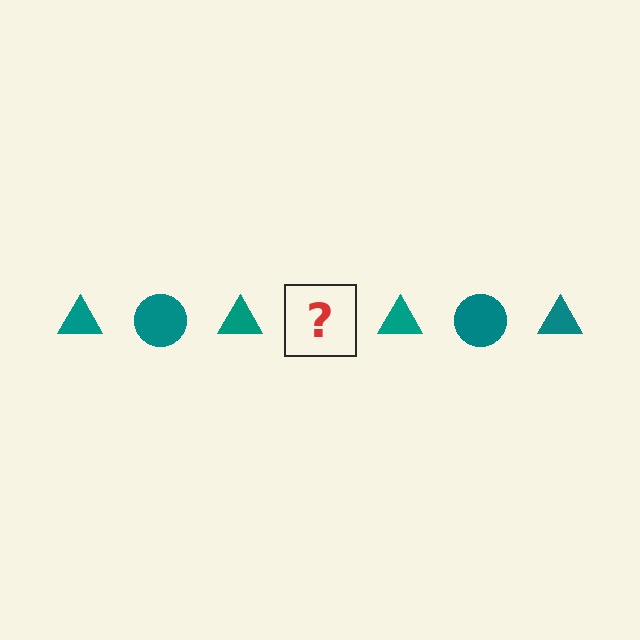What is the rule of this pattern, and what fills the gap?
The rule is that the pattern cycles through triangle, circle shapes in teal. The gap should be filled with a teal circle.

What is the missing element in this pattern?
The missing element is a teal circle.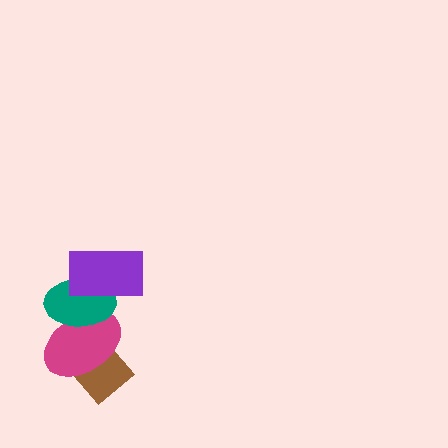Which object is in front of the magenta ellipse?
The teal ellipse is in front of the magenta ellipse.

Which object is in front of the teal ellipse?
The purple rectangle is in front of the teal ellipse.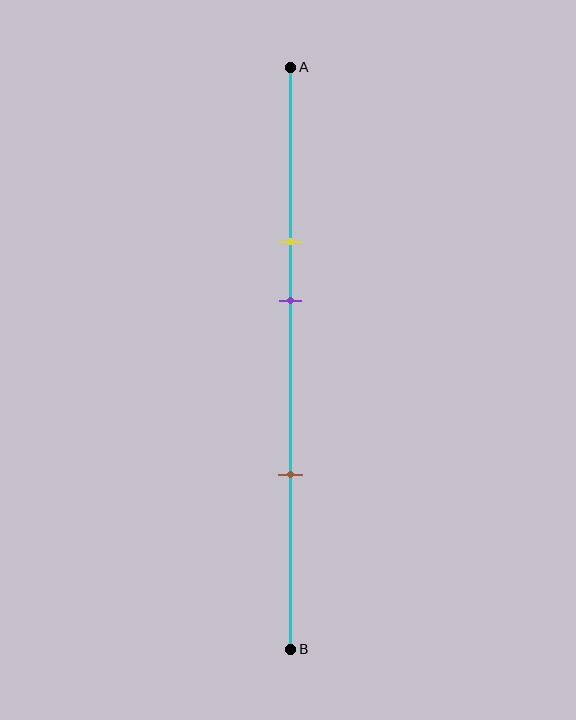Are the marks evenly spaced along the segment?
No, the marks are not evenly spaced.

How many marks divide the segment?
There are 3 marks dividing the segment.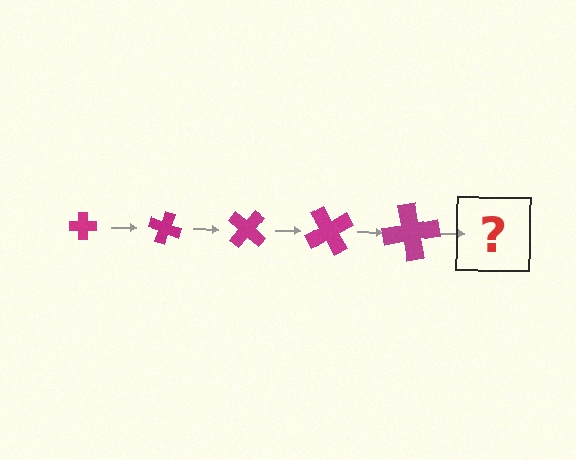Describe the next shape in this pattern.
It should be a cross, larger than the previous one and rotated 100 degrees from the start.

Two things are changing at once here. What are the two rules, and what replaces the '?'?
The two rules are that the cross grows larger each step and it rotates 20 degrees each step. The '?' should be a cross, larger than the previous one and rotated 100 degrees from the start.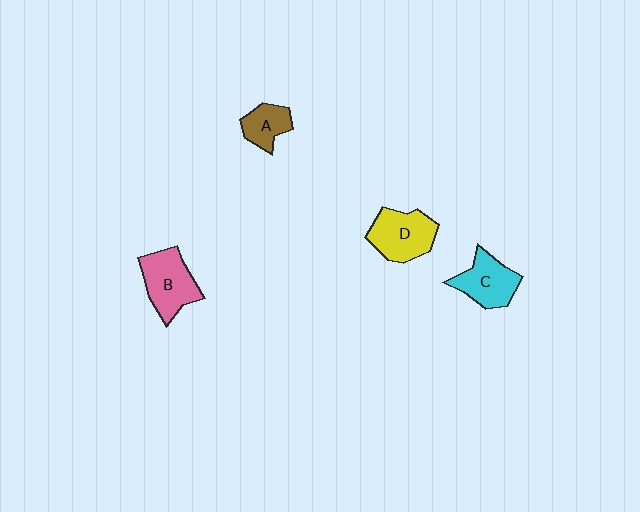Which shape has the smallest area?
Shape A (brown).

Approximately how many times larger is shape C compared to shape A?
Approximately 1.5 times.